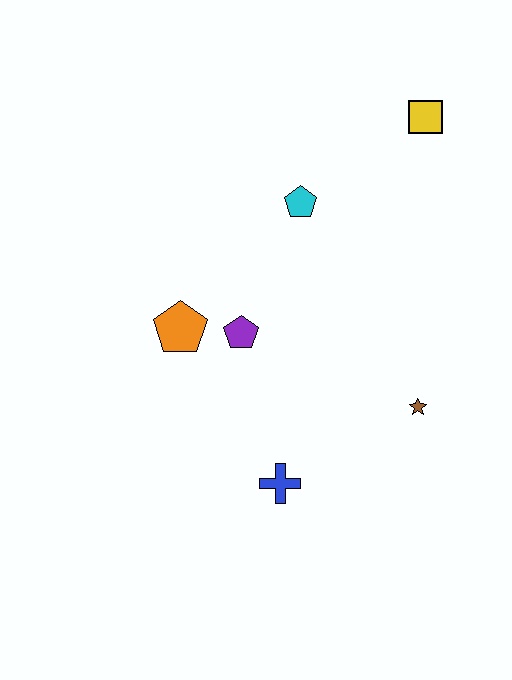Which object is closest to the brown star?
The blue cross is closest to the brown star.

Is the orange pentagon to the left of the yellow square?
Yes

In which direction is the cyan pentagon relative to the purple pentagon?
The cyan pentagon is above the purple pentagon.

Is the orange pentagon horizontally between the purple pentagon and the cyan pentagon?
No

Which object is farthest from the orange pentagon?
The yellow square is farthest from the orange pentagon.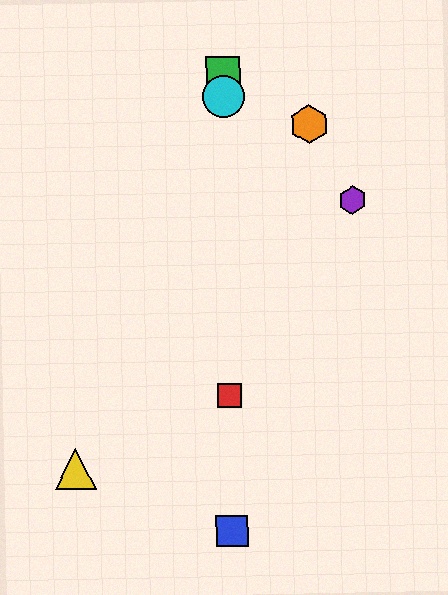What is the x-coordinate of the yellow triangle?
The yellow triangle is at x≈75.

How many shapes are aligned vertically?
4 shapes (the red square, the blue square, the green square, the cyan circle) are aligned vertically.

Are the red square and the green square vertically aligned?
Yes, both are at x≈229.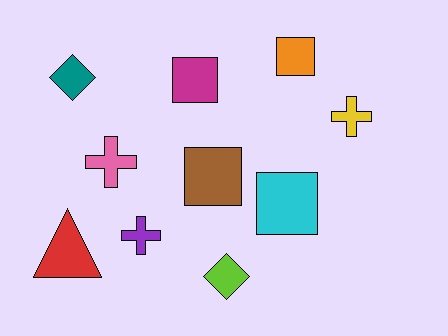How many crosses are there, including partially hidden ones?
There are 3 crosses.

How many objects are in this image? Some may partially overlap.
There are 10 objects.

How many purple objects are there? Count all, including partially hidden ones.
There is 1 purple object.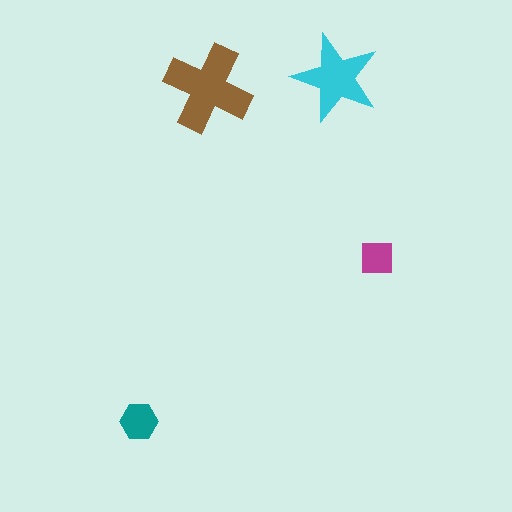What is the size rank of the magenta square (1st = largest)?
4th.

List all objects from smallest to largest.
The magenta square, the teal hexagon, the cyan star, the brown cross.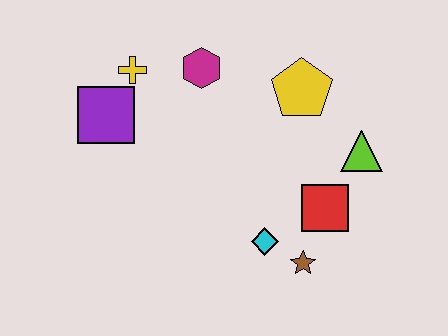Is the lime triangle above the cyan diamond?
Yes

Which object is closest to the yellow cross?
The purple square is closest to the yellow cross.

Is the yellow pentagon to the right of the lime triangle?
No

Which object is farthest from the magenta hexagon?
The brown star is farthest from the magenta hexagon.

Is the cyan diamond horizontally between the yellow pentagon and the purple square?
Yes